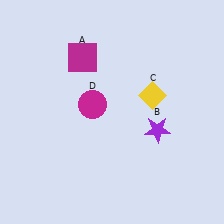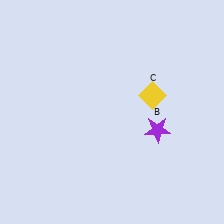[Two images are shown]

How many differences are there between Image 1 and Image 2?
There are 2 differences between the two images.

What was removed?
The magenta circle (D), the magenta square (A) were removed in Image 2.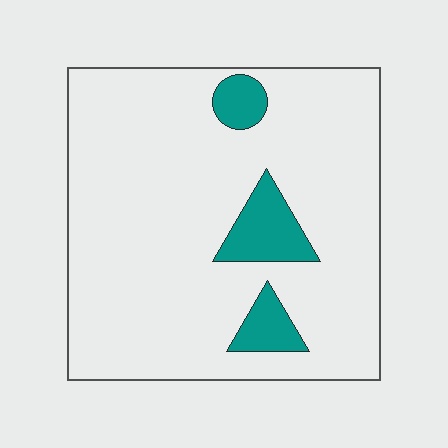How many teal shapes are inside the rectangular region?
3.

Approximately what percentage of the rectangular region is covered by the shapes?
Approximately 10%.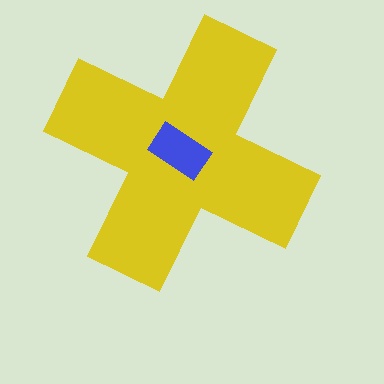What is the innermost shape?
The blue rectangle.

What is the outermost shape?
The yellow cross.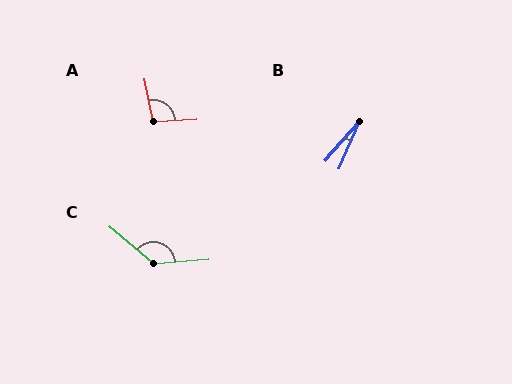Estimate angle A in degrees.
Approximately 97 degrees.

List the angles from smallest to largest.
B (18°), A (97°), C (135°).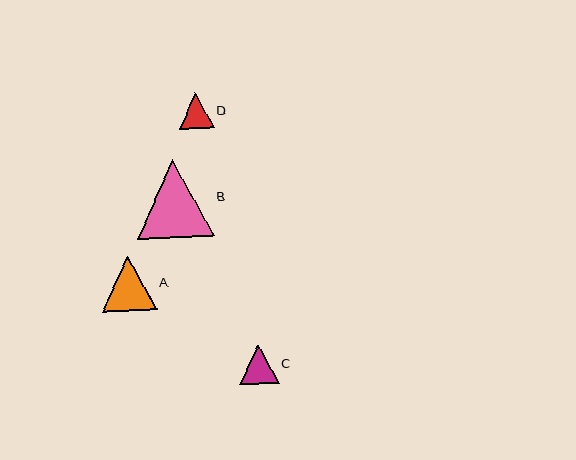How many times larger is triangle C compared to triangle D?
Triangle C is approximately 1.1 times the size of triangle D.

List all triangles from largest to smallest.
From largest to smallest: B, A, C, D.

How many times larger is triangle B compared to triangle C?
Triangle B is approximately 2.0 times the size of triangle C.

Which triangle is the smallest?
Triangle D is the smallest with a size of approximately 35 pixels.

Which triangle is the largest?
Triangle B is the largest with a size of approximately 77 pixels.